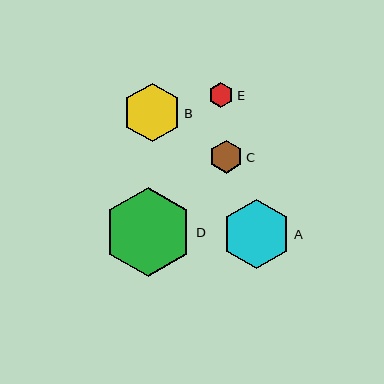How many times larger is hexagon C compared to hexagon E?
Hexagon C is approximately 1.3 times the size of hexagon E.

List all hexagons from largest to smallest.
From largest to smallest: D, A, B, C, E.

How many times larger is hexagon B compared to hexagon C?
Hexagon B is approximately 1.8 times the size of hexagon C.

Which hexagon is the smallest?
Hexagon E is the smallest with a size of approximately 25 pixels.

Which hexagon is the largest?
Hexagon D is the largest with a size of approximately 89 pixels.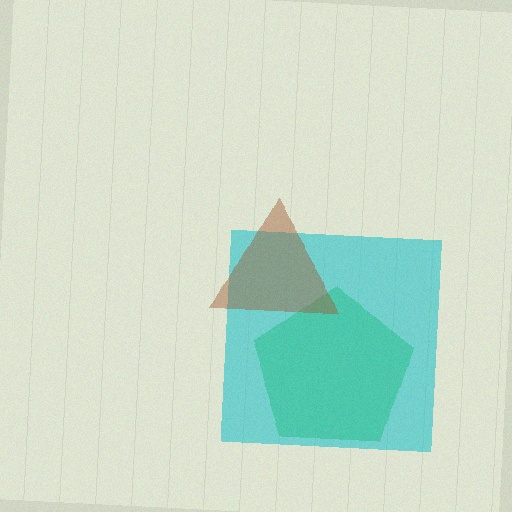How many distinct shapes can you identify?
There are 3 distinct shapes: a green pentagon, a cyan square, a brown triangle.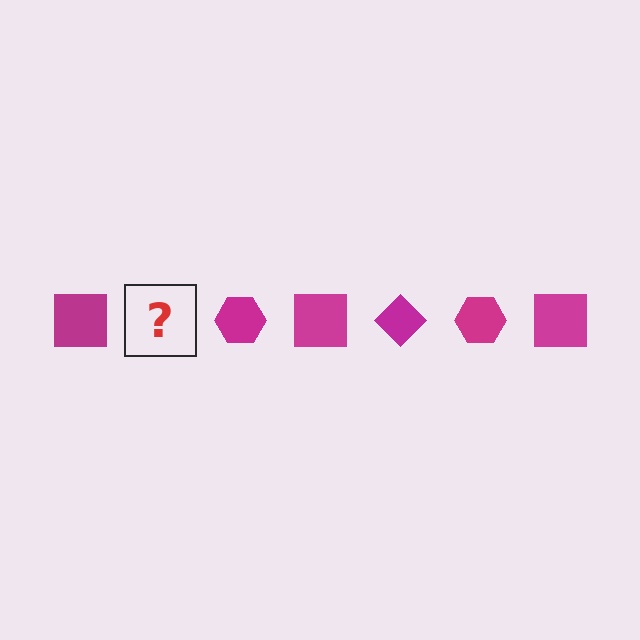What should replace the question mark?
The question mark should be replaced with a magenta diamond.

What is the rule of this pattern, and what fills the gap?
The rule is that the pattern cycles through square, diamond, hexagon shapes in magenta. The gap should be filled with a magenta diamond.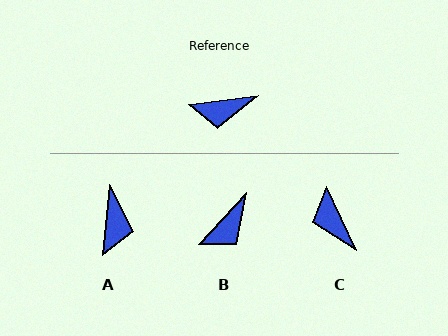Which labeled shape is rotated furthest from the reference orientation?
A, about 77 degrees away.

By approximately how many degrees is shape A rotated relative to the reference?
Approximately 77 degrees counter-clockwise.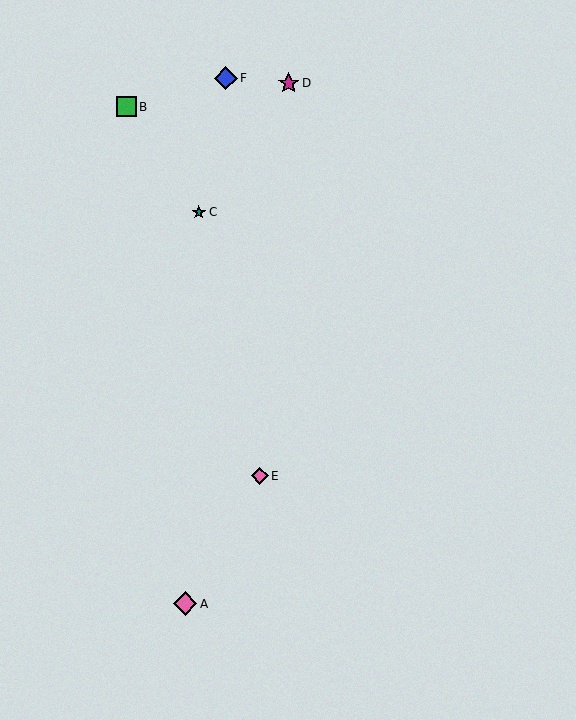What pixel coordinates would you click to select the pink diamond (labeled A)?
Click at (185, 604) to select the pink diamond A.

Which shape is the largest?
The pink diamond (labeled A) is the largest.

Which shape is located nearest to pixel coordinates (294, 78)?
The magenta star (labeled D) at (289, 83) is nearest to that location.